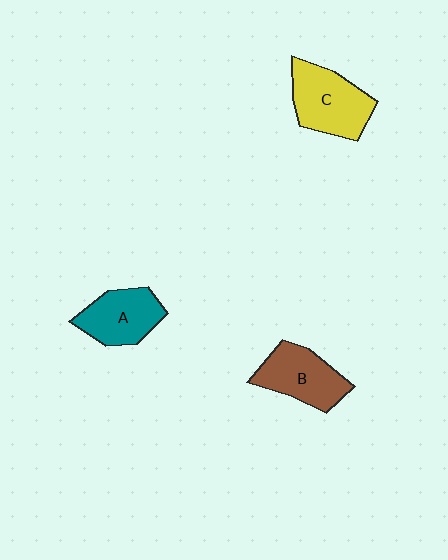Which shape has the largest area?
Shape C (yellow).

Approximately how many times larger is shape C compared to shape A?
Approximately 1.2 times.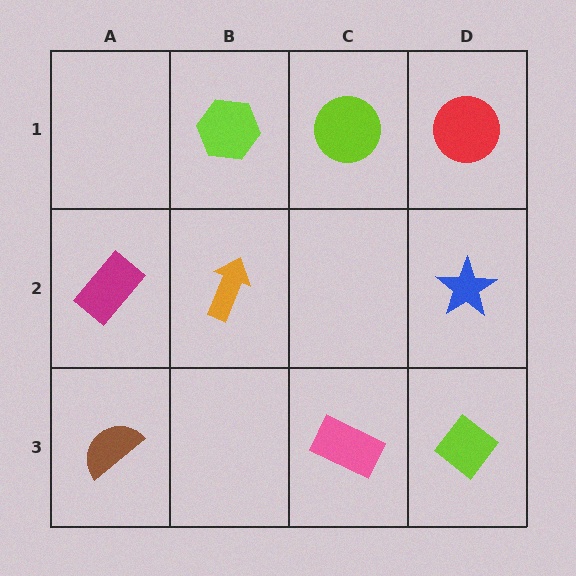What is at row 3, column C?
A pink rectangle.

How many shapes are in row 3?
3 shapes.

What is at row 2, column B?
An orange arrow.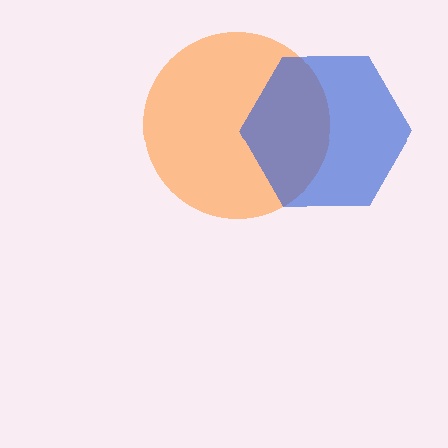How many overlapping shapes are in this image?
There are 2 overlapping shapes in the image.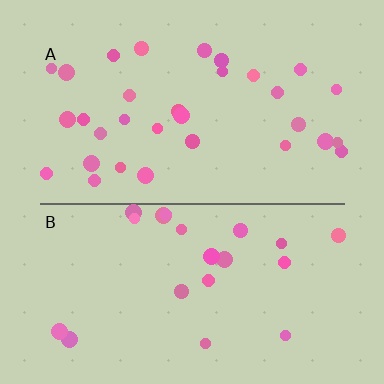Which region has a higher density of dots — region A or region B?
A (the top).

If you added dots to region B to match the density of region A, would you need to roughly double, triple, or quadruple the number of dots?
Approximately double.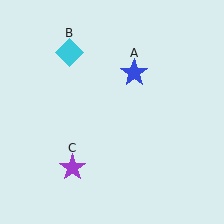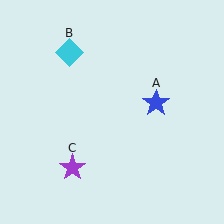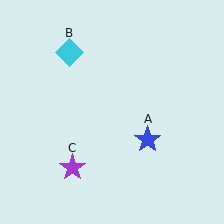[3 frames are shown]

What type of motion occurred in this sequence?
The blue star (object A) rotated clockwise around the center of the scene.